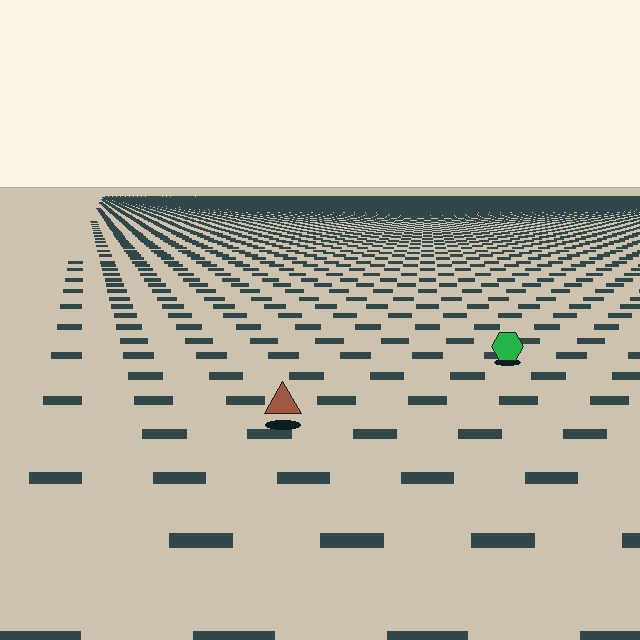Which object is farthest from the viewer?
The green hexagon is farthest from the viewer. It appears smaller and the ground texture around it is denser.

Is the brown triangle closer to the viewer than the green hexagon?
Yes. The brown triangle is closer — you can tell from the texture gradient: the ground texture is coarser near it.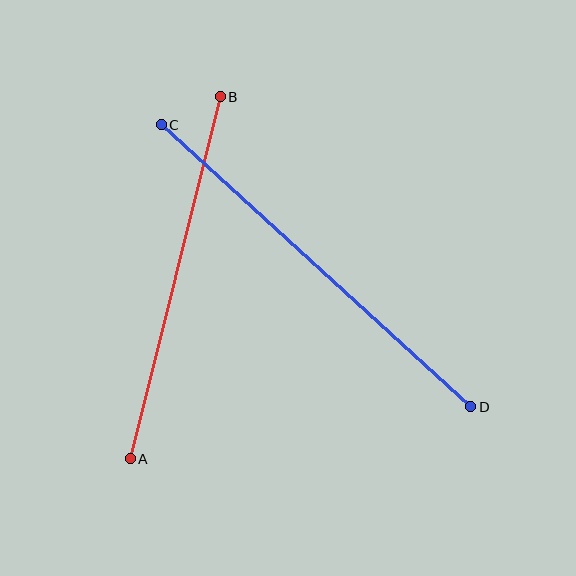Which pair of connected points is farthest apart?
Points C and D are farthest apart.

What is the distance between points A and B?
The distance is approximately 373 pixels.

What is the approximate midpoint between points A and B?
The midpoint is at approximately (175, 278) pixels.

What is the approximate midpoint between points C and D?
The midpoint is at approximately (316, 266) pixels.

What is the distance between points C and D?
The distance is approximately 419 pixels.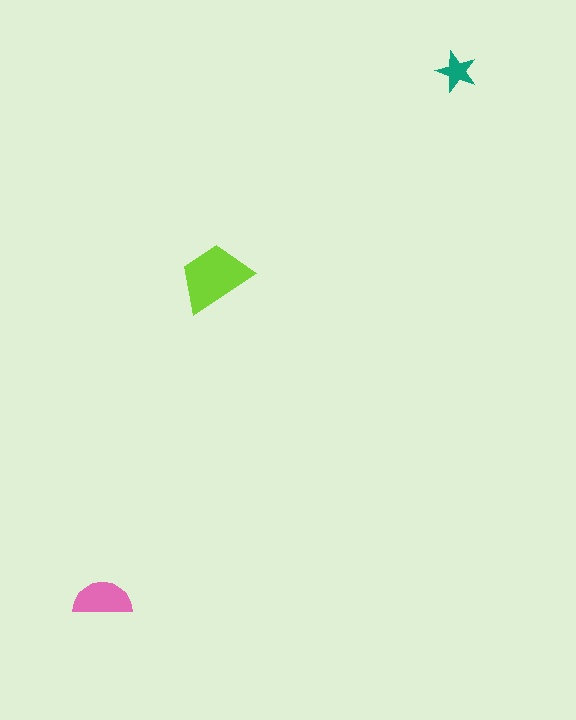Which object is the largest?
The lime trapezoid.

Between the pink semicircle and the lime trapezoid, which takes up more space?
The lime trapezoid.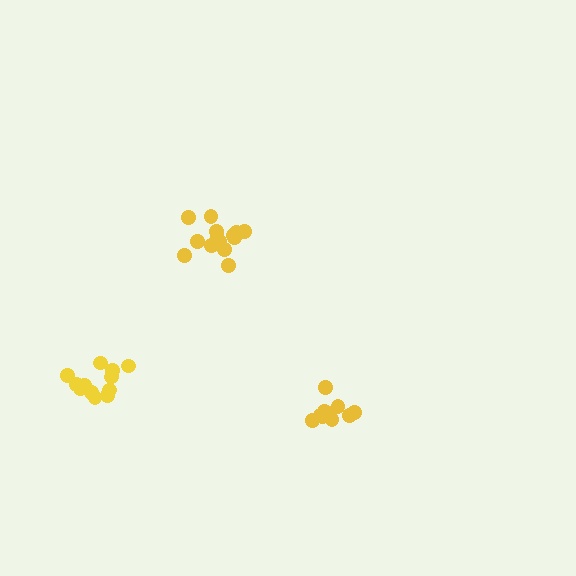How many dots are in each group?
Group 1: 10 dots, Group 2: 14 dots, Group 3: 12 dots (36 total).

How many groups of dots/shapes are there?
There are 3 groups.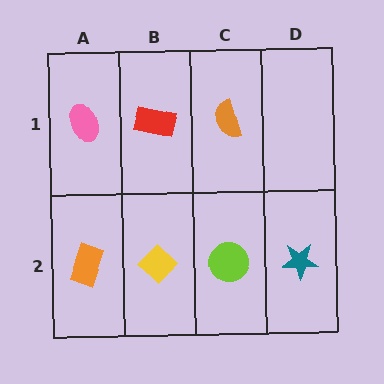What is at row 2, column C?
A lime circle.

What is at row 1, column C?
An orange semicircle.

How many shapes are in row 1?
3 shapes.